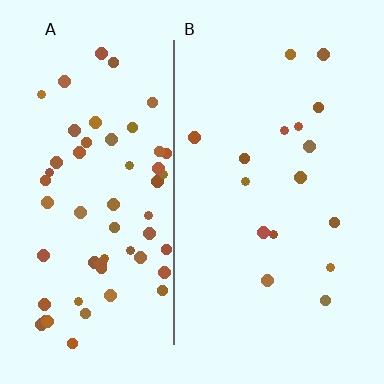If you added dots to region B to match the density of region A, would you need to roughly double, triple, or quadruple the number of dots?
Approximately quadruple.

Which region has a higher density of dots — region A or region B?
A (the left).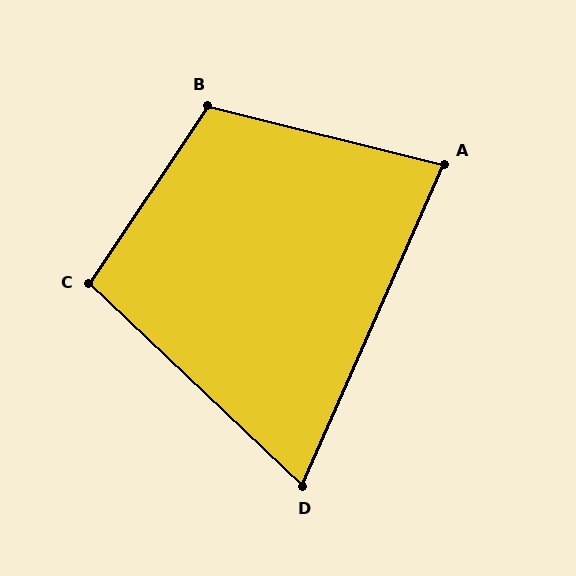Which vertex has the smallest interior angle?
D, at approximately 70 degrees.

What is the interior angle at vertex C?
Approximately 100 degrees (obtuse).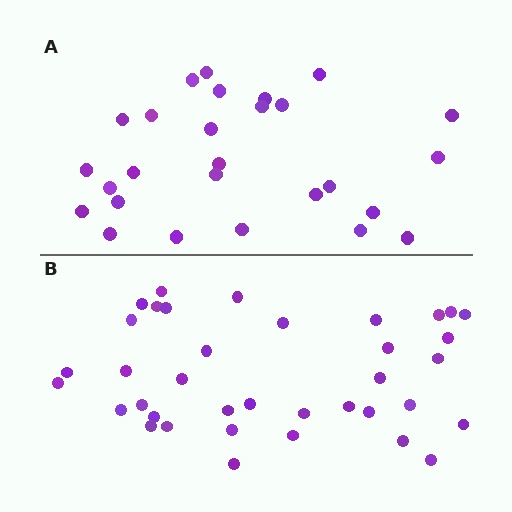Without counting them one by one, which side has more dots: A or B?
Region B (the bottom region) has more dots.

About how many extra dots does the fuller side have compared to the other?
Region B has roughly 10 or so more dots than region A.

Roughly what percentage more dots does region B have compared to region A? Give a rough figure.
About 35% more.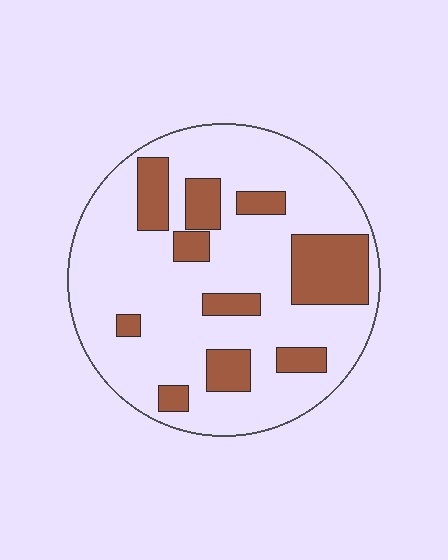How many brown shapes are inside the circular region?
10.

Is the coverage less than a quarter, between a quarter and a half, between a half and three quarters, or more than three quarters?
Less than a quarter.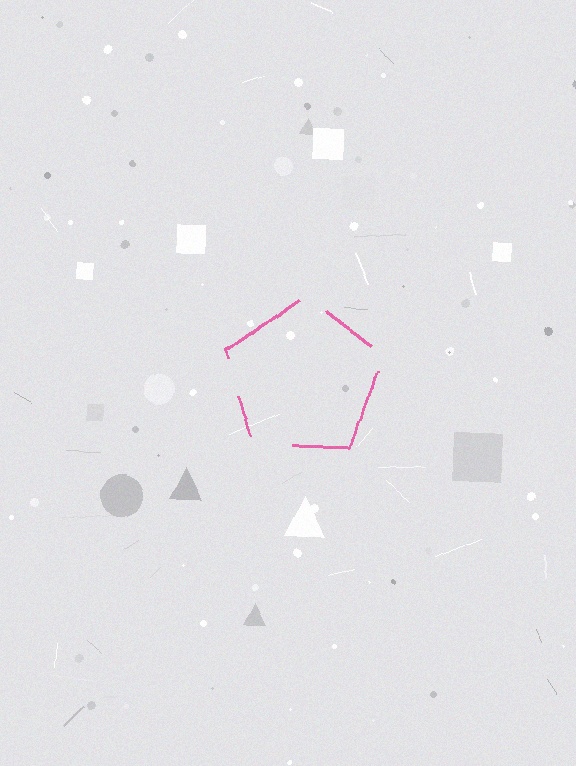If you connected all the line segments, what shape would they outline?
They would outline a pentagon.